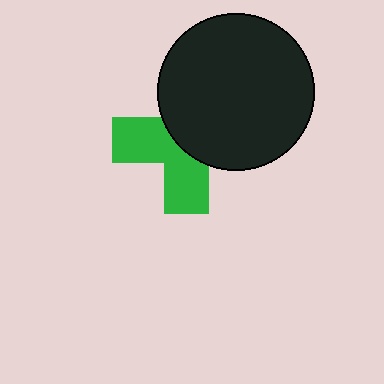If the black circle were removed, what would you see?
You would see the complete green cross.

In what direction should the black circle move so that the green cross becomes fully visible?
The black circle should move toward the upper-right. That is the shortest direction to clear the overlap and leave the green cross fully visible.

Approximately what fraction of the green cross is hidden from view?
Roughly 54% of the green cross is hidden behind the black circle.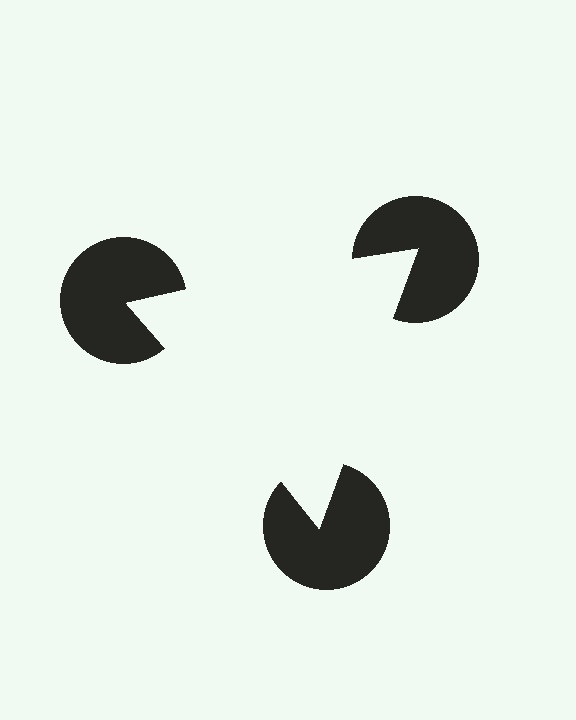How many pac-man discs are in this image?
There are 3 — one at each vertex of the illusory triangle.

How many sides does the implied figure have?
3 sides.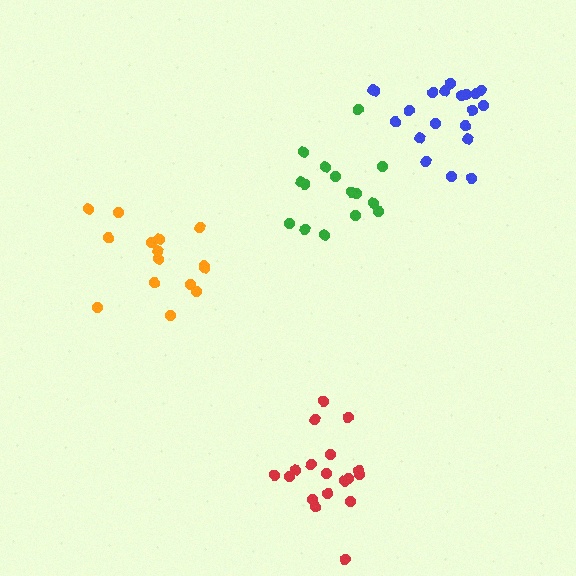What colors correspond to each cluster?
The clusters are colored: orange, red, green, blue.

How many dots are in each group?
Group 1: 15 dots, Group 2: 18 dots, Group 3: 15 dots, Group 4: 20 dots (68 total).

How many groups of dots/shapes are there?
There are 4 groups.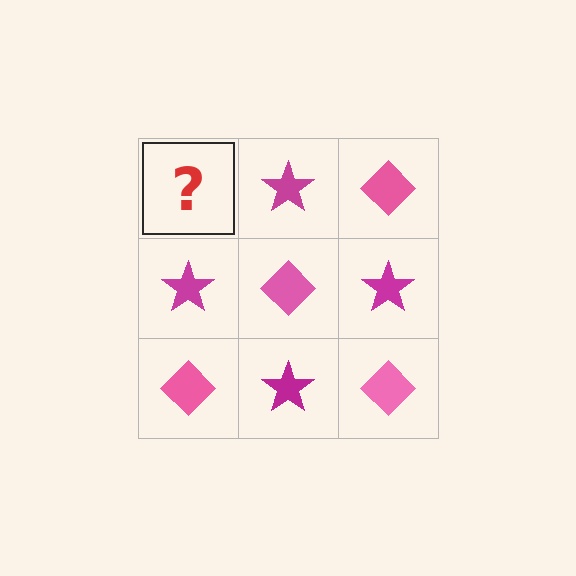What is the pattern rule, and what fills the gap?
The rule is that it alternates pink diamond and magenta star in a checkerboard pattern. The gap should be filled with a pink diamond.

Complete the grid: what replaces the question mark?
The question mark should be replaced with a pink diamond.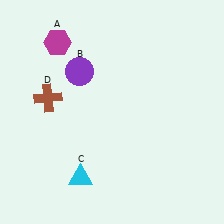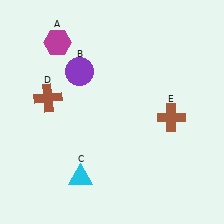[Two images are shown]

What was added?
A brown cross (E) was added in Image 2.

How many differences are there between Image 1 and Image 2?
There is 1 difference between the two images.